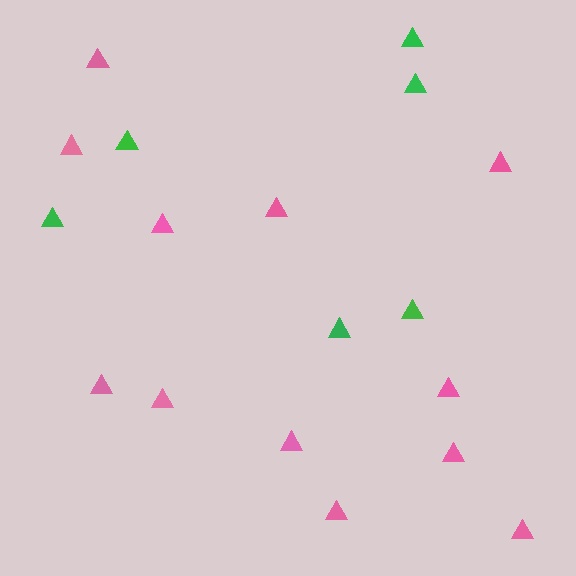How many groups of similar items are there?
There are 2 groups: one group of green triangles (6) and one group of pink triangles (12).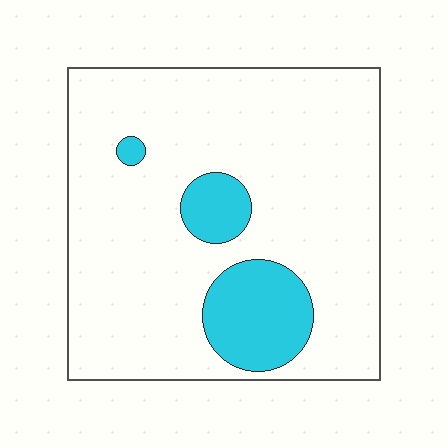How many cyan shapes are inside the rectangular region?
3.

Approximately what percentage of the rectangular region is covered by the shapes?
Approximately 15%.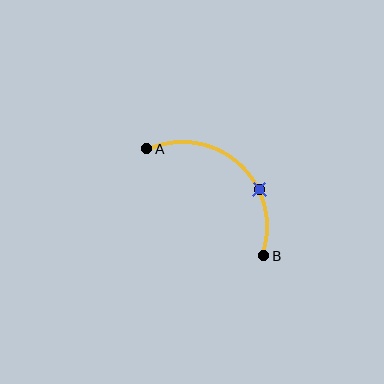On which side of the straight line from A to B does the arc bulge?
The arc bulges above and to the right of the straight line connecting A and B.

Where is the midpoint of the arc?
The arc midpoint is the point on the curve farthest from the straight line joining A and B. It sits above and to the right of that line.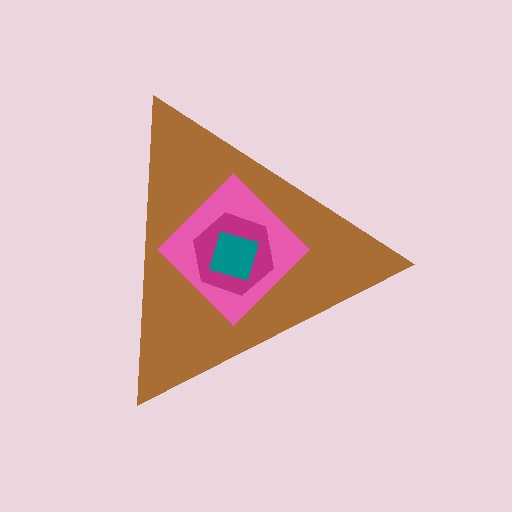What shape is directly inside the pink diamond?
The magenta hexagon.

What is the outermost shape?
The brown triangle.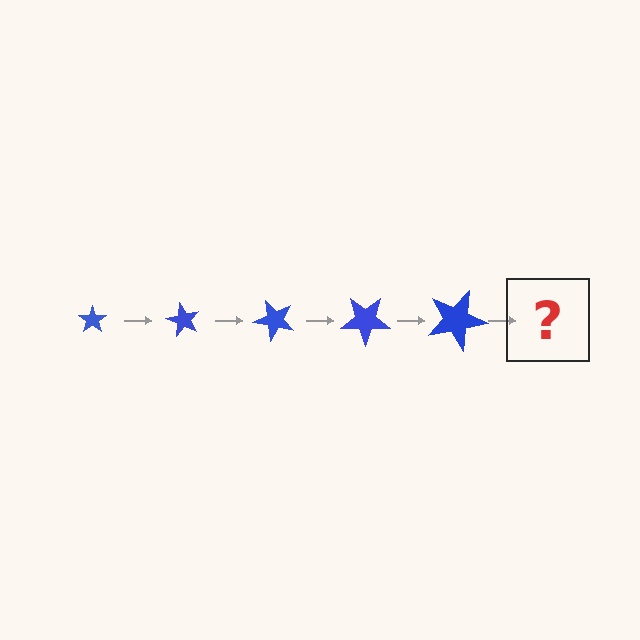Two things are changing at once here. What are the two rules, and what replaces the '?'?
The two rules are that the star grows larger each step and it rotates 60 degrees each step. The '?' should be a star, larger than the previous one and rotated 300 degrees from the start.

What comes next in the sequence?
The next element should be a star, larger than the previous one and rotated 300 degrees from the start.